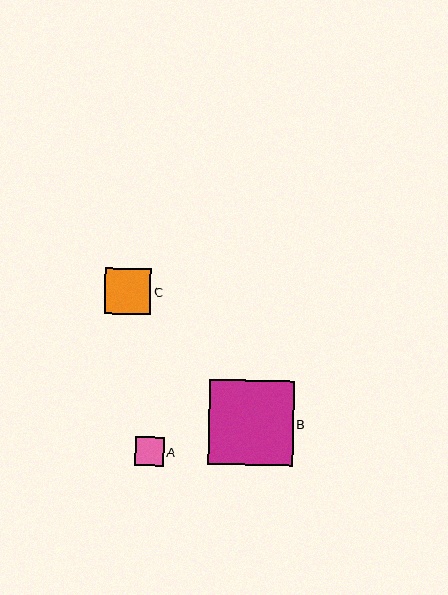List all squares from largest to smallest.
From largest to smallest: B, C, A.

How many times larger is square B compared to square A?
Square B is approximately 3.0 times the size of square A.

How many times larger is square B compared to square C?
Square B is approximately 1.8 times the size of square C.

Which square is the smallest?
Square A is the smallest with a size of approximately 28 pixels.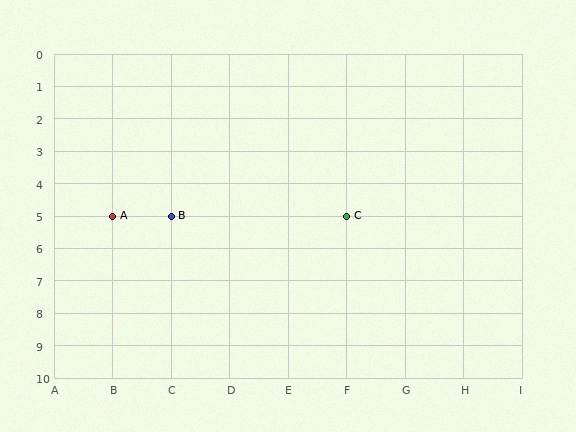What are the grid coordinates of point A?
Point A is at grid coordinates (B, 5).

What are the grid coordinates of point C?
Point C is at grid coordinates (F, 5).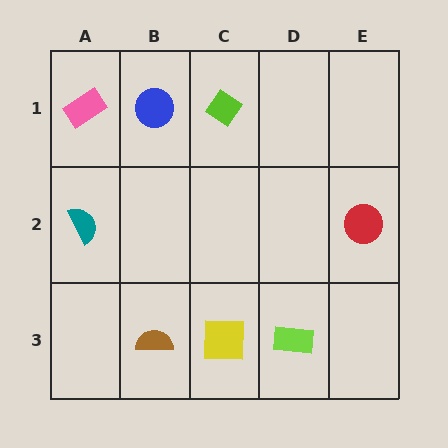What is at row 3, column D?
A lime rectangle.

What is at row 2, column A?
A teal semicircle.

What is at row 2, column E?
A red circle.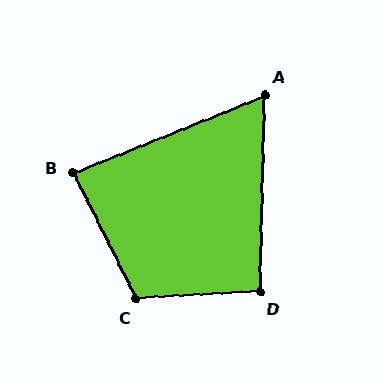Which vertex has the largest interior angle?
C, at approximately 113 degrees.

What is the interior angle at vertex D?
Approximately 94 degrees (approximately right).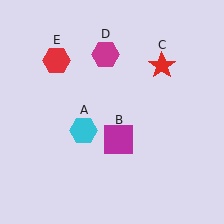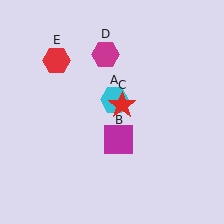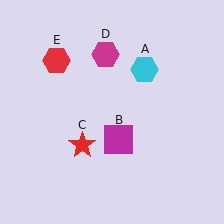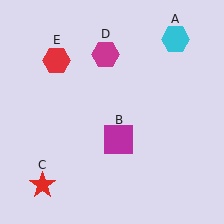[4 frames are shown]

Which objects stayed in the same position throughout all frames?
Magenta square (object B) and magenta hexagon (object D) and red hexagon (object E) remained stationary.